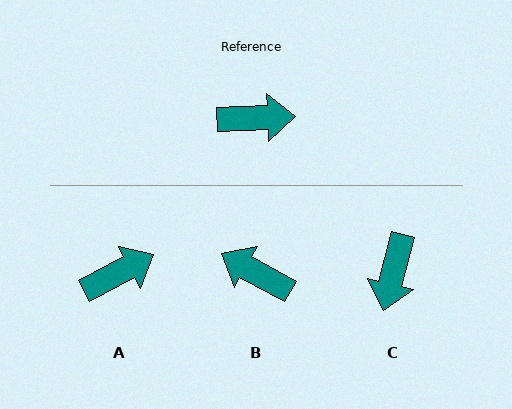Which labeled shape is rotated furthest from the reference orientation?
B, about 149 degrees away.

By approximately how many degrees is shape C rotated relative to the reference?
Approximately 107 degrees clockwise.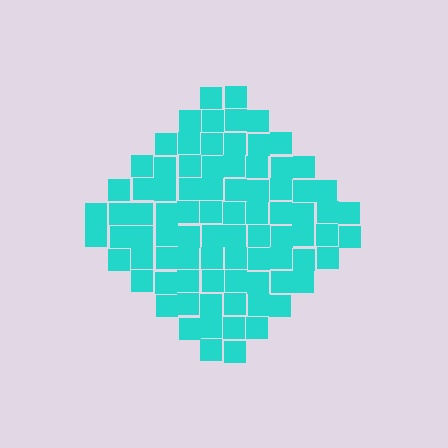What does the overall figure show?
The overall figure shows a diamond.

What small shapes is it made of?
It is made of small squares.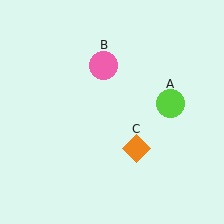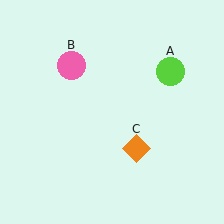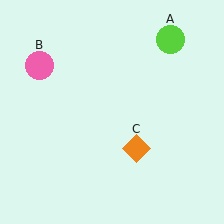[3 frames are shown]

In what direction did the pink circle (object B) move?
The pink circle (object B) moved left.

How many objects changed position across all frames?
2 objects changed position: lime circle (object A), pink circle (object B).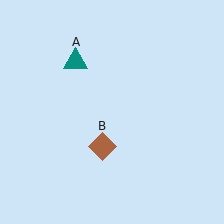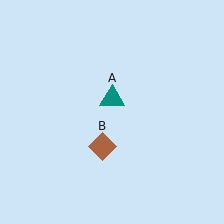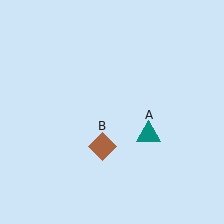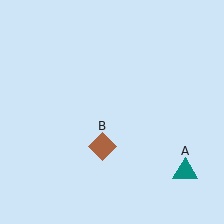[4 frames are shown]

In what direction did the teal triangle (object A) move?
The teal triangle (object A) moved down and to the right.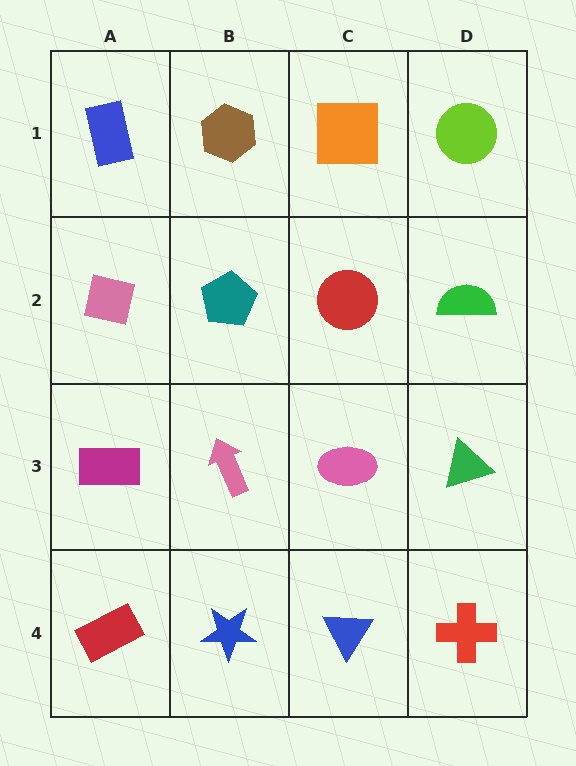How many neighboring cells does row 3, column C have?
4.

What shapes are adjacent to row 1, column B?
A teal pentagon (row 2, column B), a blue rectangle (row 1, column A), an orange square (row 1, column C).